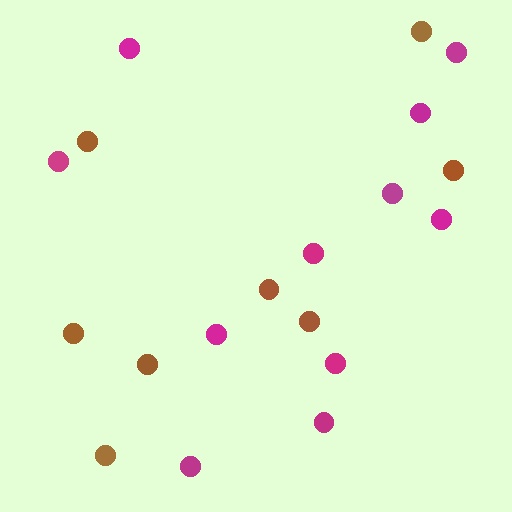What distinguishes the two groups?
There are 2 groups: one group of brown circles (8) and one group of magenta circles (11).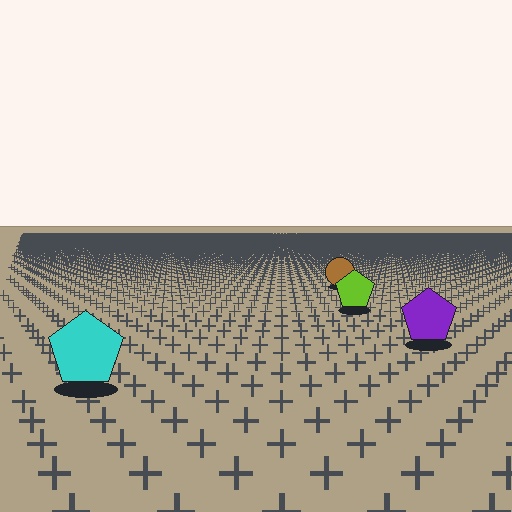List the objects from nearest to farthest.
From nearest to farthest: the cyan pentagon, the purple pentagon, the lime pentagon, the brown circle.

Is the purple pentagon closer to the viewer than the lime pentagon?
Yes. The purple pentagon is closer — you can tell from the texture gradient: the ground texture is coarser near it.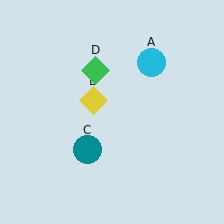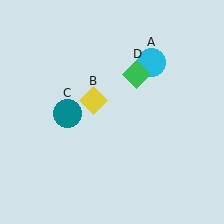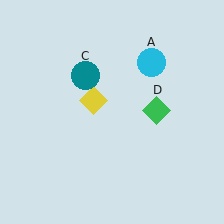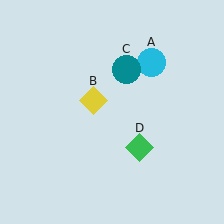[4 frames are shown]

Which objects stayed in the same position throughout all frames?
Cyan circle (object A) and yellow diamond (object B) remained stationary.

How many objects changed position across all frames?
2 objects changed position: teal circle (object C), green diamond (object D).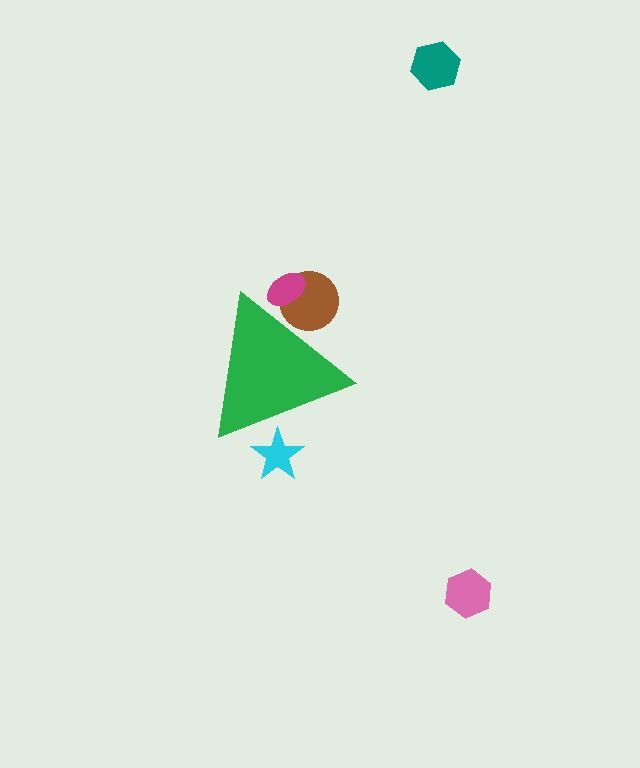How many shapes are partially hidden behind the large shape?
3 shapes are partially hidden.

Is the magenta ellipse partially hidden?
Yes, the magenta ellipse is partially hidden behind the green triangle.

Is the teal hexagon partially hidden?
No, the teal hexagon is fully visible.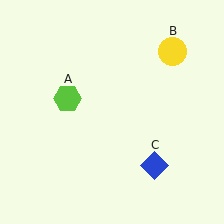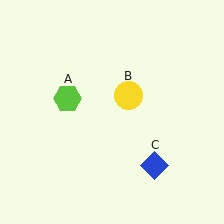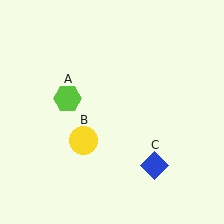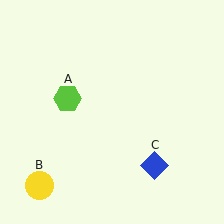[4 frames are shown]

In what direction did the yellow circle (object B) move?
The yellow circle (object B) moved down and to the left.